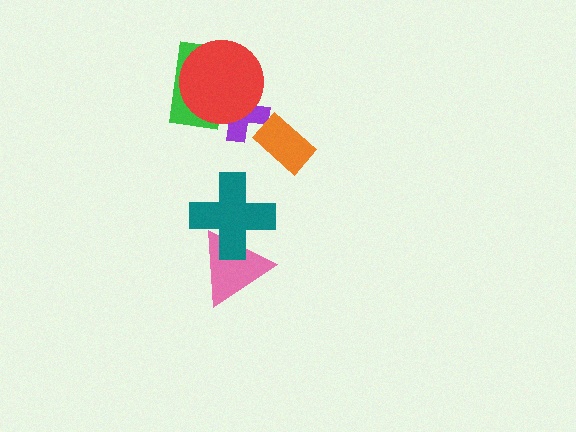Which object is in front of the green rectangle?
The red circle is in front of the green rectangle.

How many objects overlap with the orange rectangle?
0 objects overlap with the orange rectangle.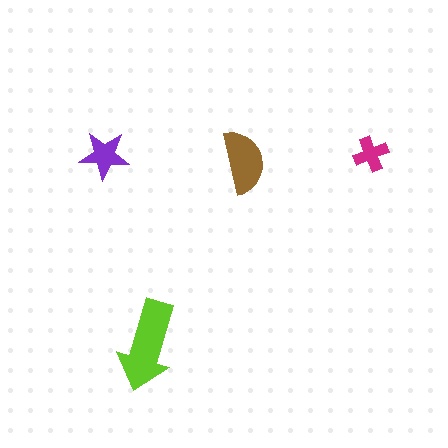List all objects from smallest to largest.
The magenta cross, the purple star, the brown semicircle, the lime arrow.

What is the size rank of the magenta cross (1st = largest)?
4th.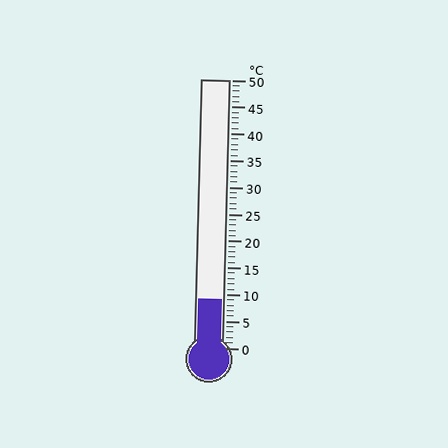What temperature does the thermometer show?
The thermometer shows approximately 9°C.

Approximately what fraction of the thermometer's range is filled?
The thermometer is filled to approximately 20% of its range.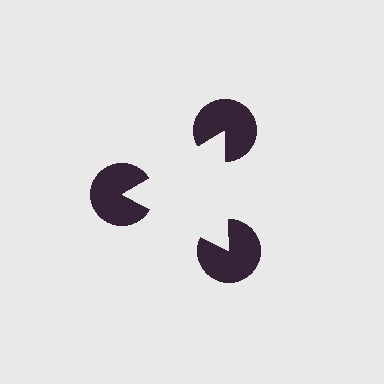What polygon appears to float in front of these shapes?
An illusory triangle — its edges are inferred from the aligned wedge cuts in the pac-man discs, not physically drawn.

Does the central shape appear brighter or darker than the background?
It typically appears slightly brighter than the background, even though no actual brightness change is drawn.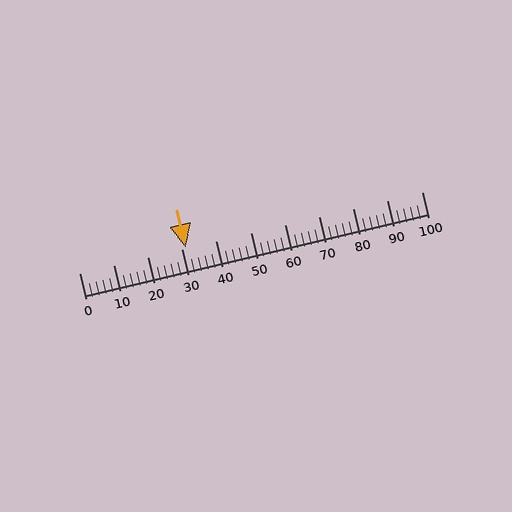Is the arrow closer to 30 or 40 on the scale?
The arrow is closer to 30.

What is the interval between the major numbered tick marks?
The major tick marks are spaced 10 units apart.